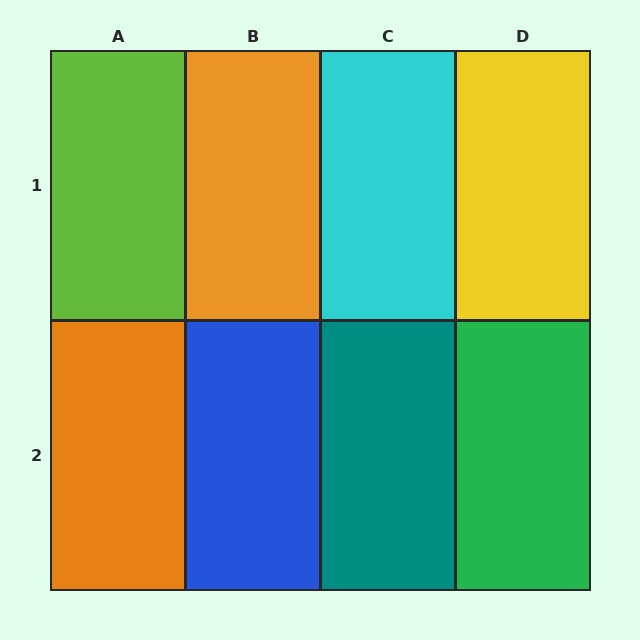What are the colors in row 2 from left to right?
Orange, blue, teal, green.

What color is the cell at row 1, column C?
Cyan.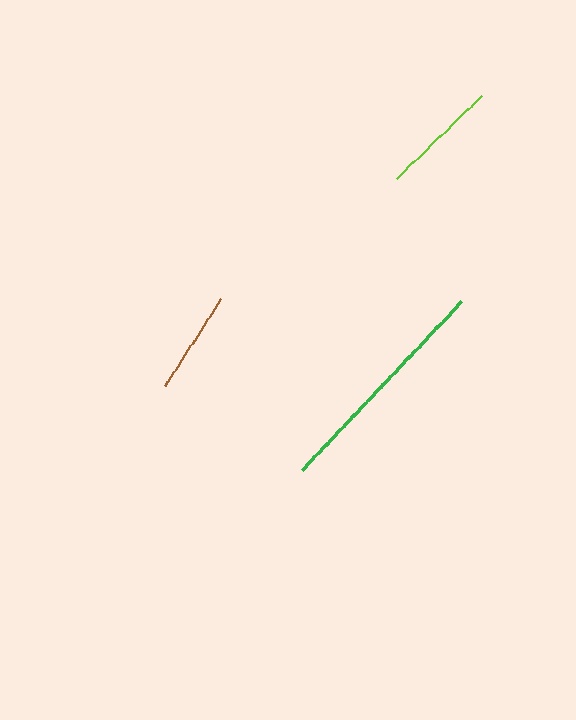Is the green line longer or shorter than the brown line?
The green line is longer than the brown line.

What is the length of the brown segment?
The brown segment is approximately 104 pixels long.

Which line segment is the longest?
The green line is the longest at approximately 231 pixels.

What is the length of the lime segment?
The lime segment is approximately 119 pixels long.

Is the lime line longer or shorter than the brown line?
The lime line is longer than the brown line.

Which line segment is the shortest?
The brown line is the shortest at approximately 104 pixels.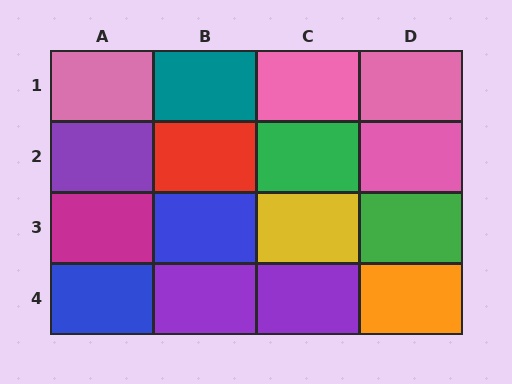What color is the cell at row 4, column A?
Blue.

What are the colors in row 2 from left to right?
Purple, red, green, pink.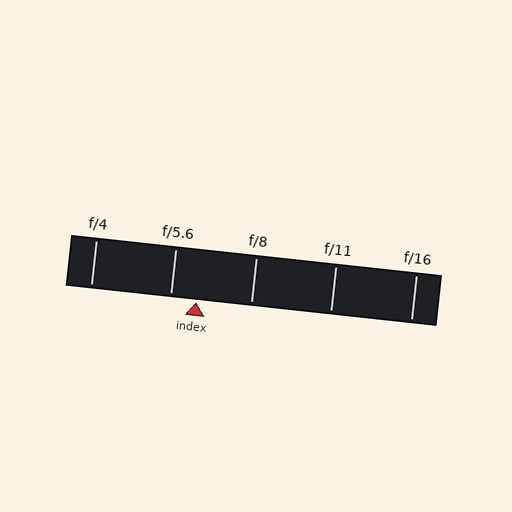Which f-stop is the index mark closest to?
The index mark is closest to f/5.6.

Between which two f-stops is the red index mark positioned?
The index mark is between f/5.6 and f/8.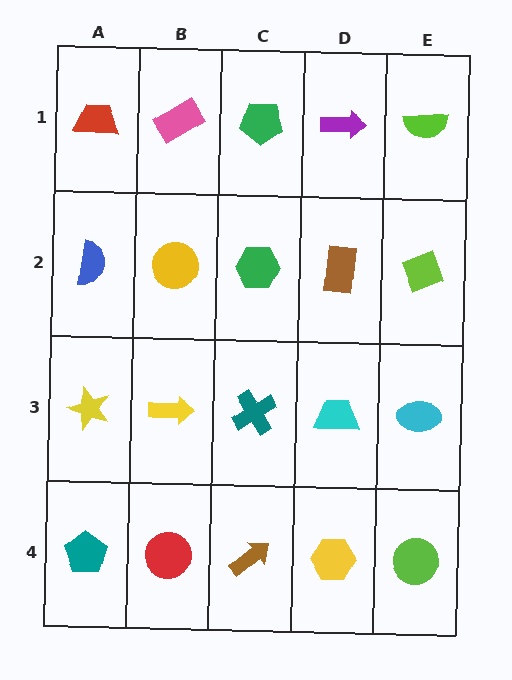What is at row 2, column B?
A yellow circle.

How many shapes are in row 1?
5 shapes.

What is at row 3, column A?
A yellow star.